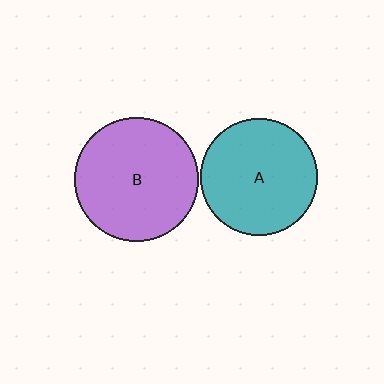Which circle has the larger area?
Circle B (purple).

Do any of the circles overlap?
No, none of the circles overlap.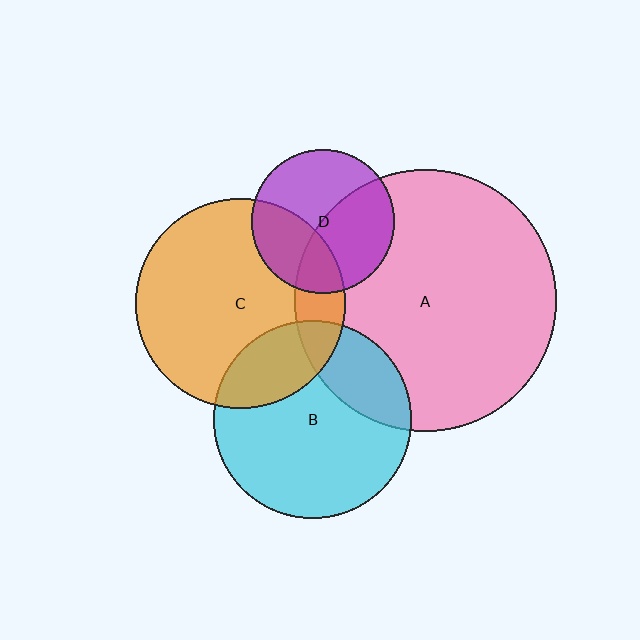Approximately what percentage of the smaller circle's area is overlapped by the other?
Approximately 25%.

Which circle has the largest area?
Circle A (pink).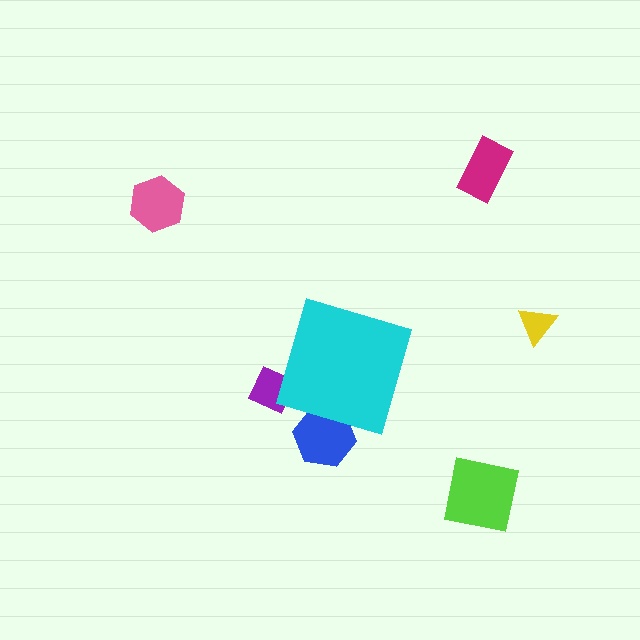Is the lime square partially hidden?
No, the lime square is fully visible.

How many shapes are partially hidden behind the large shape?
2 shapes are partially hidden.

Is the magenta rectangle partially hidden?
No, the magenta rectangle is fully visible.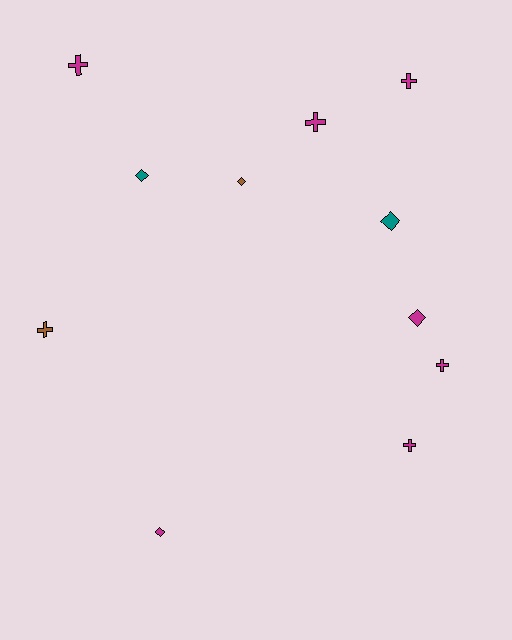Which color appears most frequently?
Magenta, with 7 objects.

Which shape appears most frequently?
Cross, with 6 objects.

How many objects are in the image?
There are 11 objects.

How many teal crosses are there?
There are no teal crosses.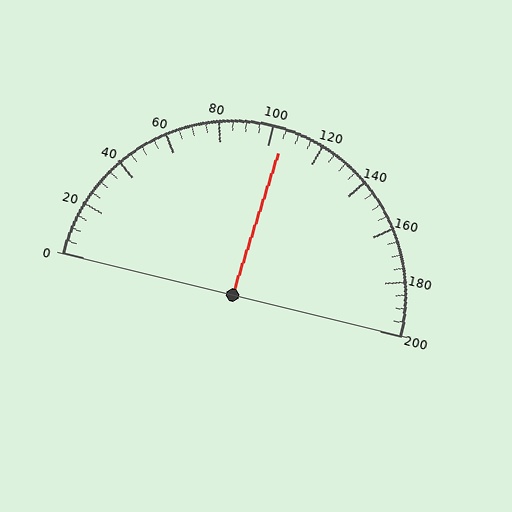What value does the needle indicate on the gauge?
The needle indicates approximately 105.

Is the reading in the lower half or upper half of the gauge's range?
The reading is in the upper half of the range (0 to 200).